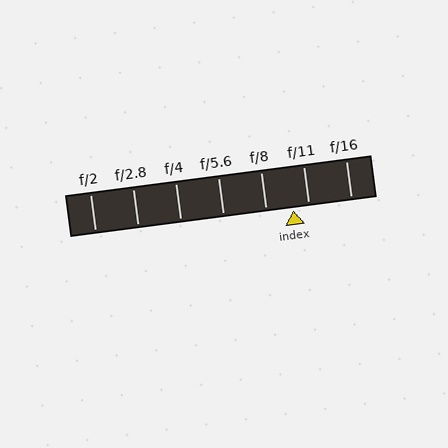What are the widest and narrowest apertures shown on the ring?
The widest aperture shown is f/2 and the narrowest is f/16.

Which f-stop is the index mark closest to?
The index mark is closest to f/11.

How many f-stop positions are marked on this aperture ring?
There are 7 f-stop positions marked.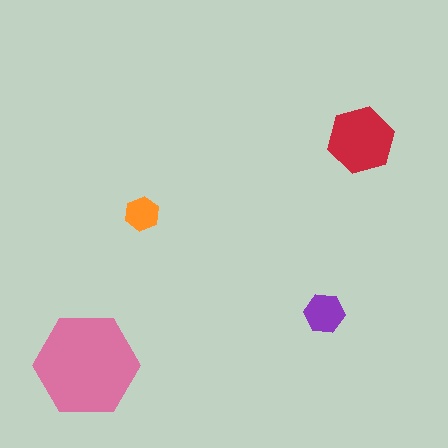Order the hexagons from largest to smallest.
the pink one, the red one, the purple one, the orange one.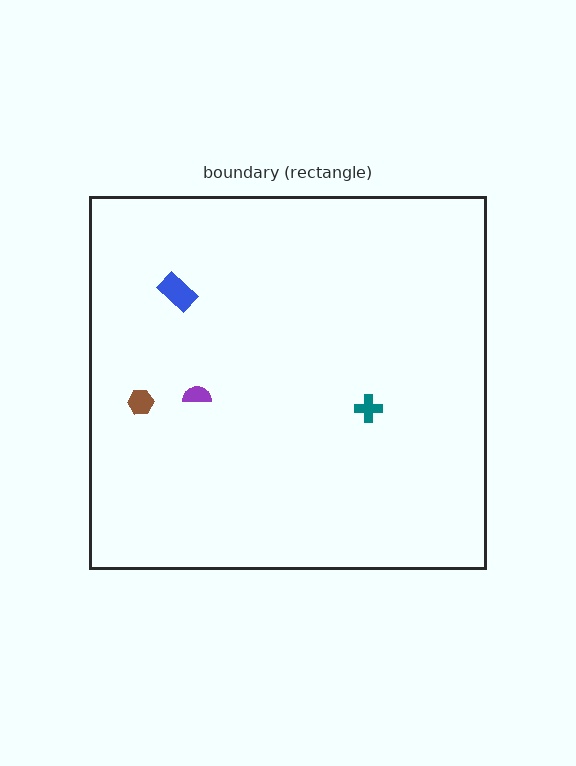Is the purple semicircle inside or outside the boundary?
Inside.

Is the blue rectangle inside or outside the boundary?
Inside.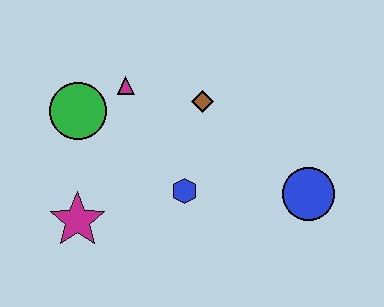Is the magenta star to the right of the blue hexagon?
No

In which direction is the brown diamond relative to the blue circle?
The brown diamond is to the left of the blue circle.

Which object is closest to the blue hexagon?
The brown diamond is closest to the blue hexagon.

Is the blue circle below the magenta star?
No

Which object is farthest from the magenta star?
The blue circle is farthest from the magenta star.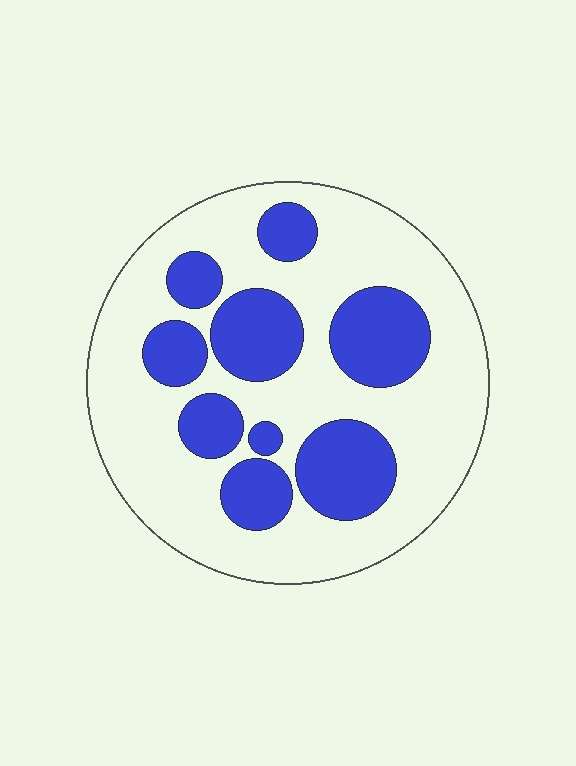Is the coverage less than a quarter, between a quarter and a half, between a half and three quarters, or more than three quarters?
Between a quarter and a half.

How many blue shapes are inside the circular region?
9.